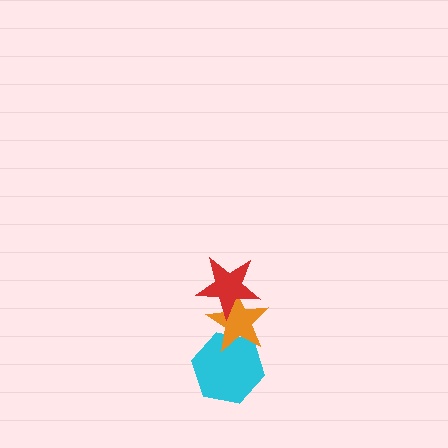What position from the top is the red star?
The red star is 1st from the top.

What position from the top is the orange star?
The orange star is 2nd from the top.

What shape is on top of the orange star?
The red star is on top of the orange star.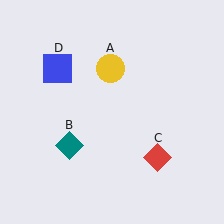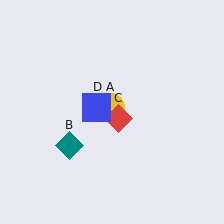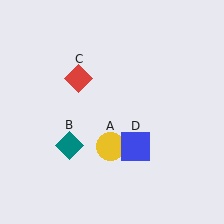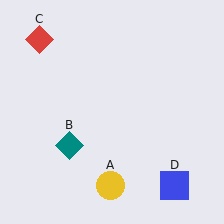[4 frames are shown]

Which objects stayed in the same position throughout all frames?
Teal diamond (object B) remained stationary.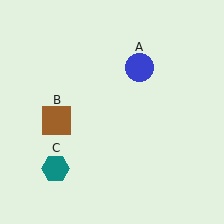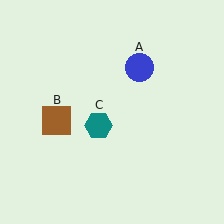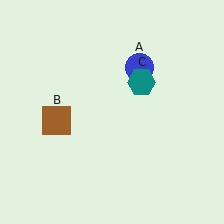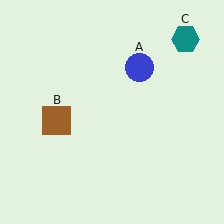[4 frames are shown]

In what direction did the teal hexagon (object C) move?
The teal hexagon (object C) moved up and to the right.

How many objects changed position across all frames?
1 object changed position: teal hexagon (object C).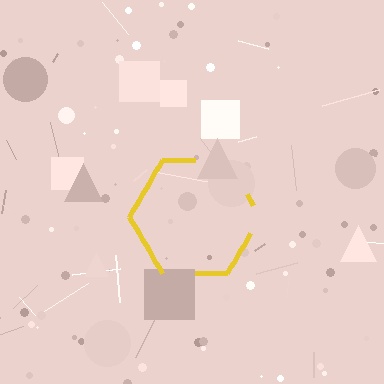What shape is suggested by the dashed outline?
The dashed outline suggests a hexagon.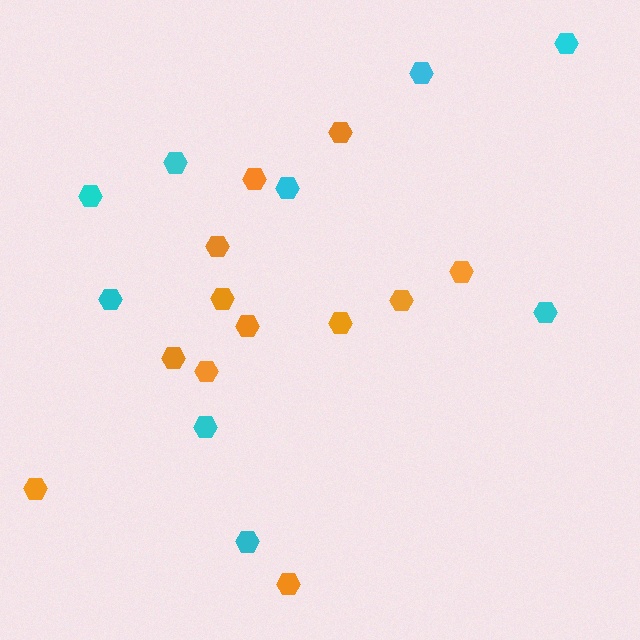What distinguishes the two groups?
There are 2 groups: one group of cyan hexagons (9) and one group of orange hexagons (12).